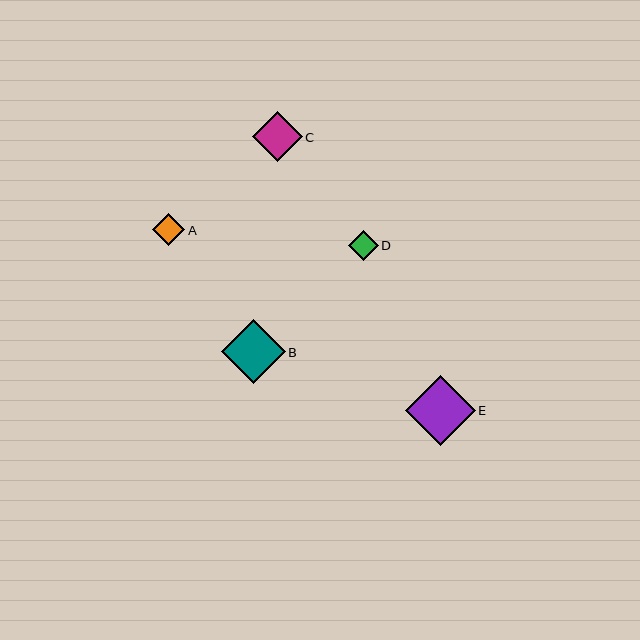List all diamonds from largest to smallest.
From largest to smallest: E, B, C, A, D.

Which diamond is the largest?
Diamond E is the largest with a size of approximately 70 pixels.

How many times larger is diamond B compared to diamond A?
Diamond B is approximately 2.0 times the size of diamond A.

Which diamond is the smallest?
Diamond D is the smallest with a size of approximately 29 pixels.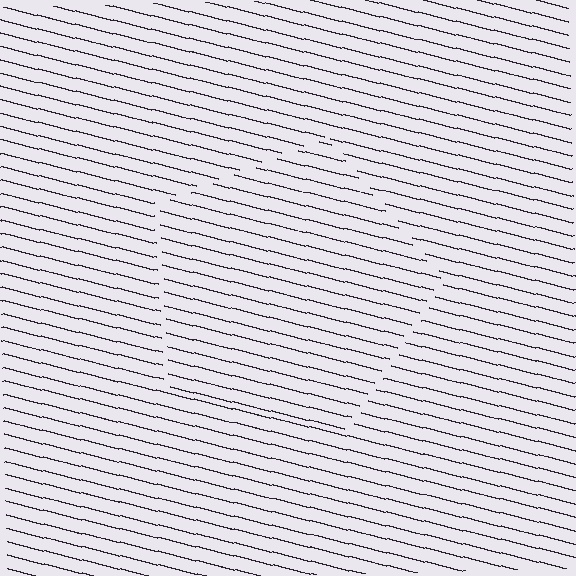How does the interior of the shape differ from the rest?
The interior of the shape contains the same grating, shifted by half a period — the contour is defined by the phase discontinuity where line-ends from the inner and outer gratings abut.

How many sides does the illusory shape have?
5 sides — the line-ends trace a pentagon.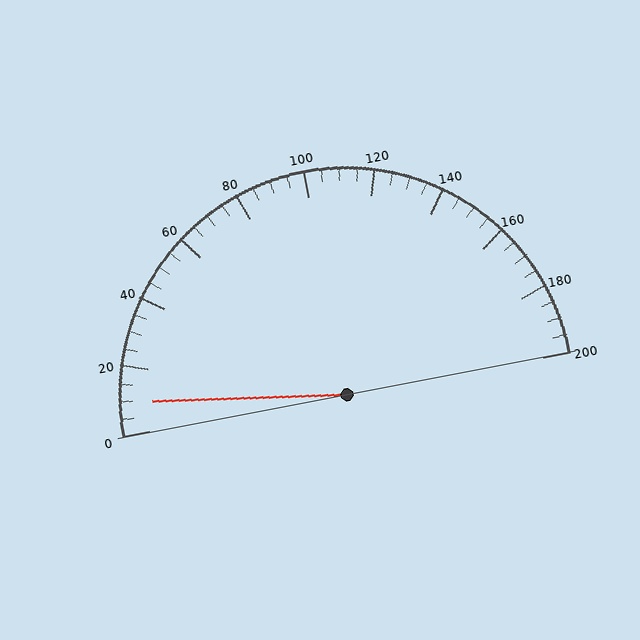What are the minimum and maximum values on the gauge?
The gauge ranges from 0 to 200.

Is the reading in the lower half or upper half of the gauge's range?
The reading is in the lower half of the range (0 to 200).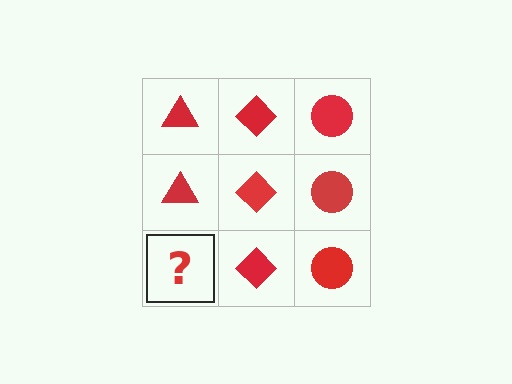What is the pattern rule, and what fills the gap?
The rule is that each column has a consistent shape. The gap should be filled with a red triangle.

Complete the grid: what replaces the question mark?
The question mark should be replaced with a red triangle.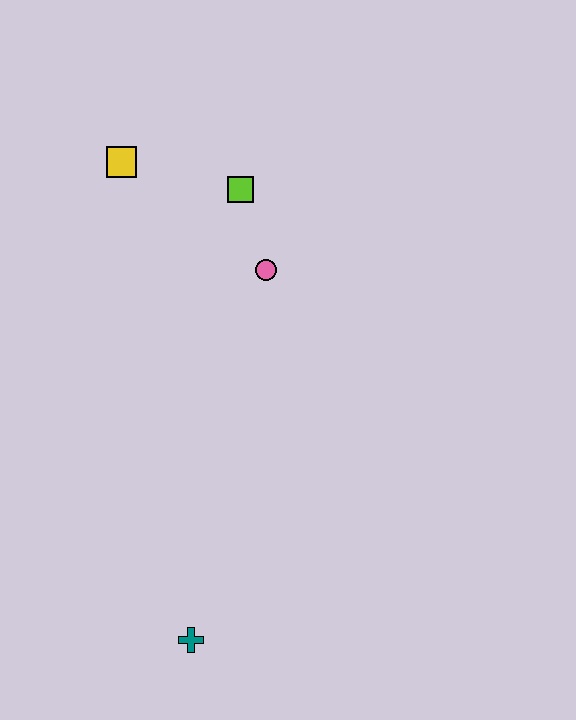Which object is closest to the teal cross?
The pink circle is closest to the teal cross.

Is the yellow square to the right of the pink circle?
No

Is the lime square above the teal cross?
Yes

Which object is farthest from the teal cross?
The yellow square is farthest from the teal cross.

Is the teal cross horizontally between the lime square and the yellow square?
Yes